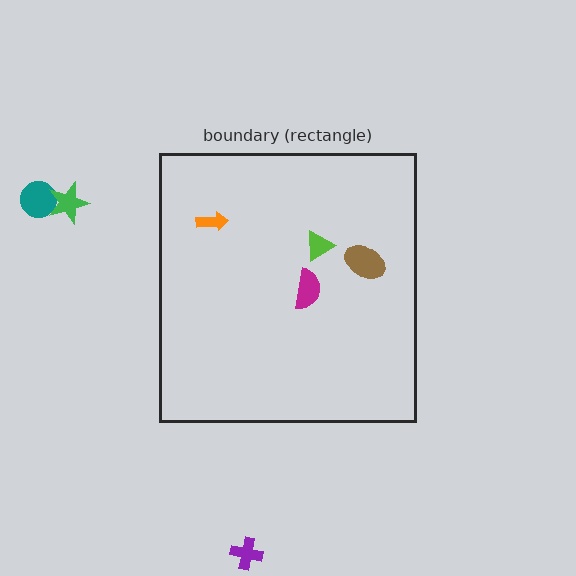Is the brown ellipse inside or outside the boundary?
Inside.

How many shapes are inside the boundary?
4 inside, 3 outside.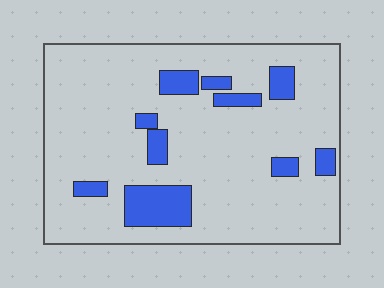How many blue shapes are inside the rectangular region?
10.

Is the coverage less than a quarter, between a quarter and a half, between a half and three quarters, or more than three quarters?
Less than a quarter.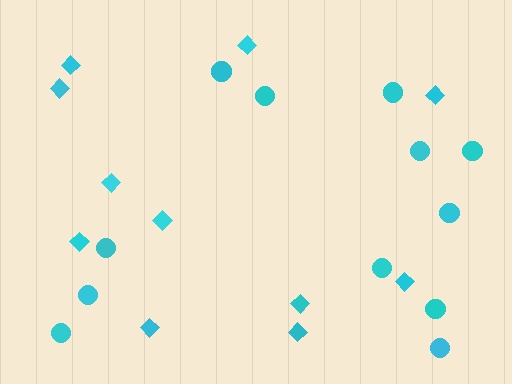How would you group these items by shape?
There are 2 groups: one group of circles (12) and one group of diamonds (11).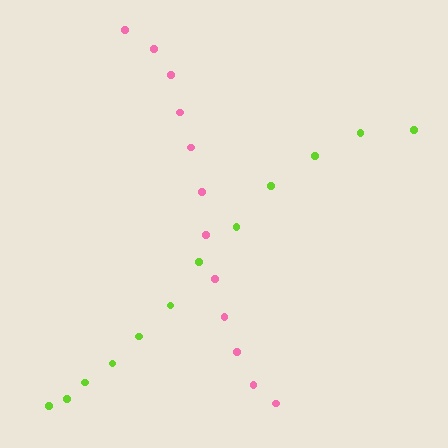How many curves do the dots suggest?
There are 2 distinct paths.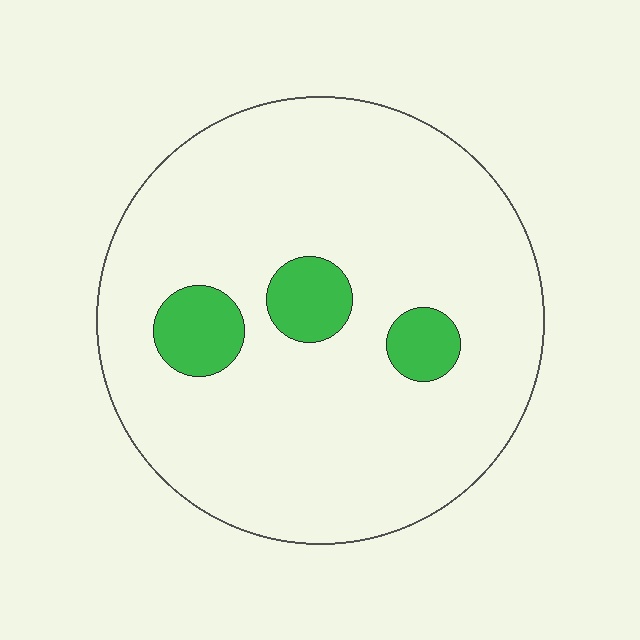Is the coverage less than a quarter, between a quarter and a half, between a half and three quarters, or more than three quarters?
Less than a quarter.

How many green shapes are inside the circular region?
3.